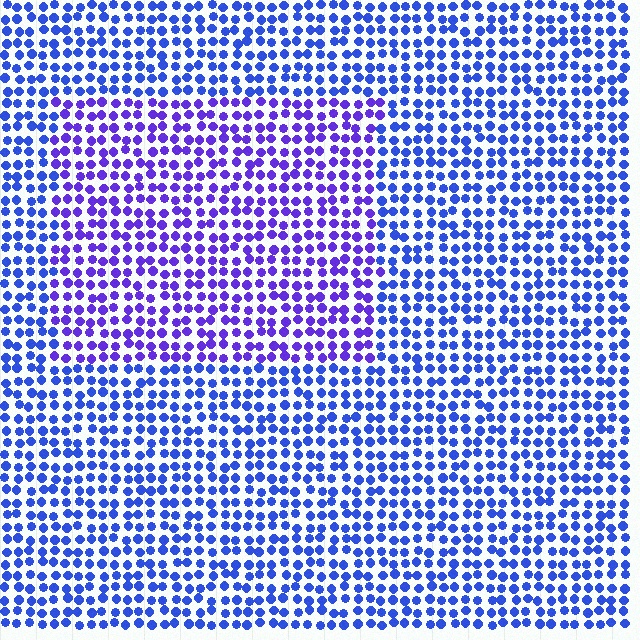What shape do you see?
I see a rectangle.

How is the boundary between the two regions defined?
The boundary is defined purely by a slight shift in hue (about 30 degrees). Spacing, size, and orientation are identical on both sides.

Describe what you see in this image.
The image is filled with small blue elements in a uniform arrangement. A rectangle-shaped region is visible where the elements are tinted to a slightly different hue, forming a subtle color boundary.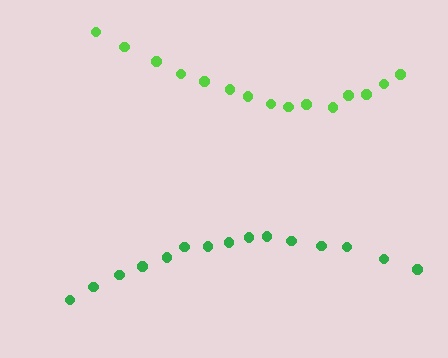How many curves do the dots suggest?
There are 2 distinct paths.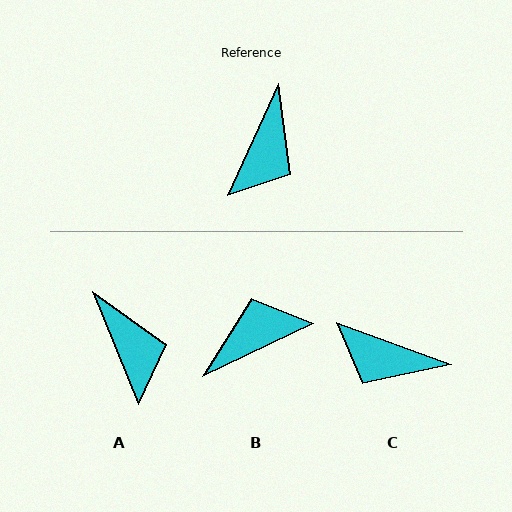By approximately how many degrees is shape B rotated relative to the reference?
Approximately 140 degrees counter-clockwise.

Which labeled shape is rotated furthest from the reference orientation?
B, about 140 degrees away.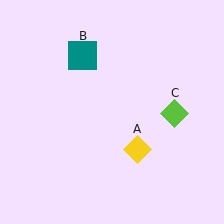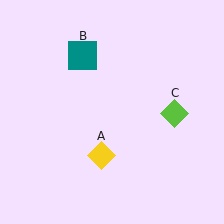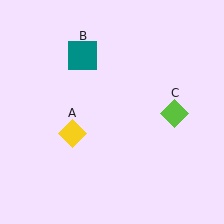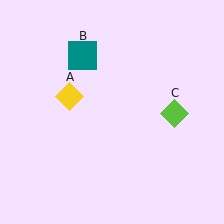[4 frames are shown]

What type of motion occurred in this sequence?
The yellow diamond (object A) rotated clockwise around the center of the scene.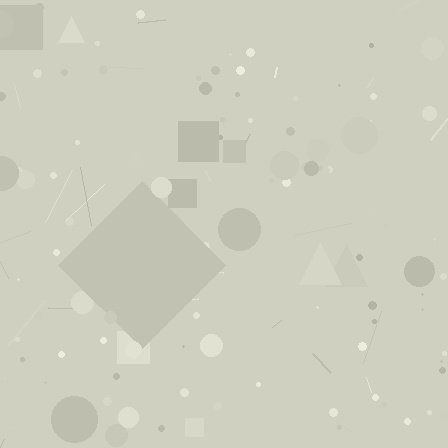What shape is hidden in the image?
A diamond is hidden in the image.